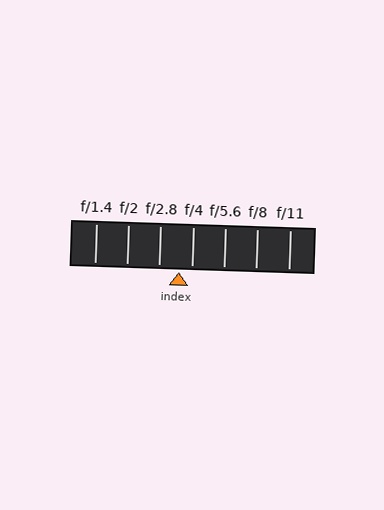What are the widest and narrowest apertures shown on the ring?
The widest aperture shown is f/1.4 and the narrowest is f/11.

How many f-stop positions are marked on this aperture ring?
There are 7 f-stop positions marked.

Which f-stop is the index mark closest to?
The index mark is closest to f/4.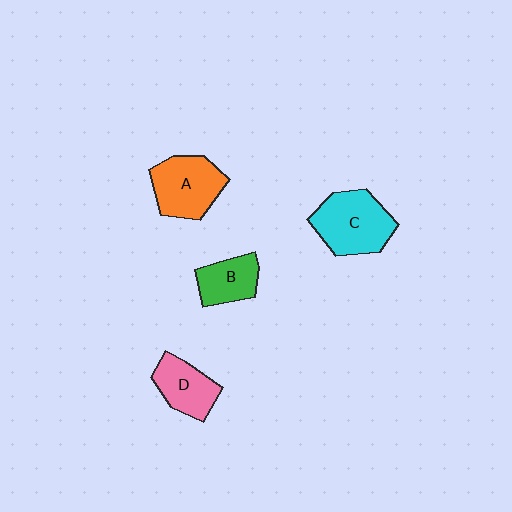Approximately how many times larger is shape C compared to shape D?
Approximately 1.5 times.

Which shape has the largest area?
Shape C (cyan).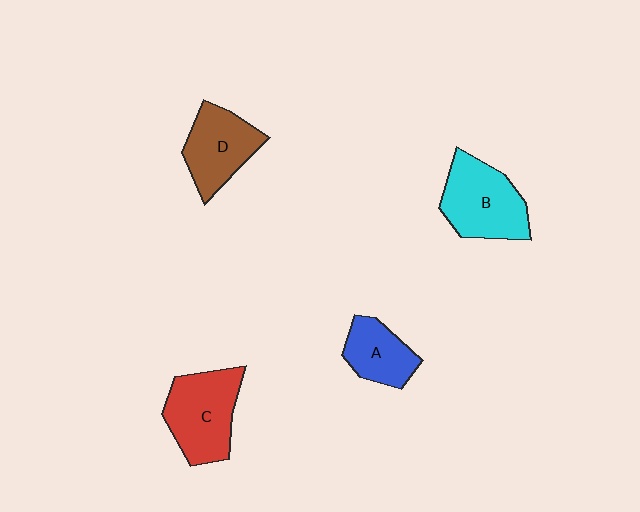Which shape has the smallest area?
Shape A (blue).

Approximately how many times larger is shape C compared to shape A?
Approximately 1.5 times.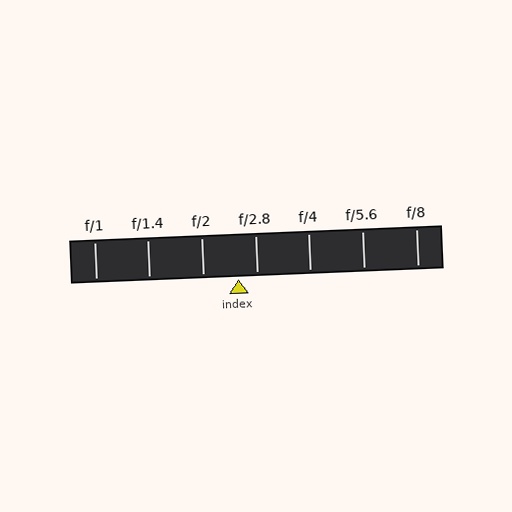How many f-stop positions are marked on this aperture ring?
There are 7 f-stop positions marked.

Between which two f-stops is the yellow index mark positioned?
The index mark is between f/2 and f/2.8.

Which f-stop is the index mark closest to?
The index mark is closest to f/2.8.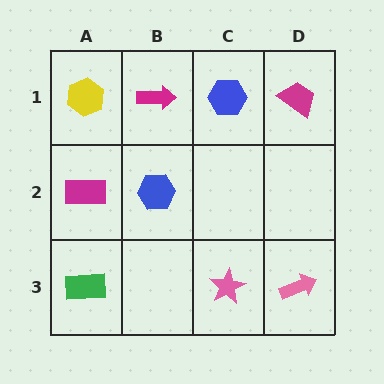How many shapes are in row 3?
3 shapes.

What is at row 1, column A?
A yellow hexagon.